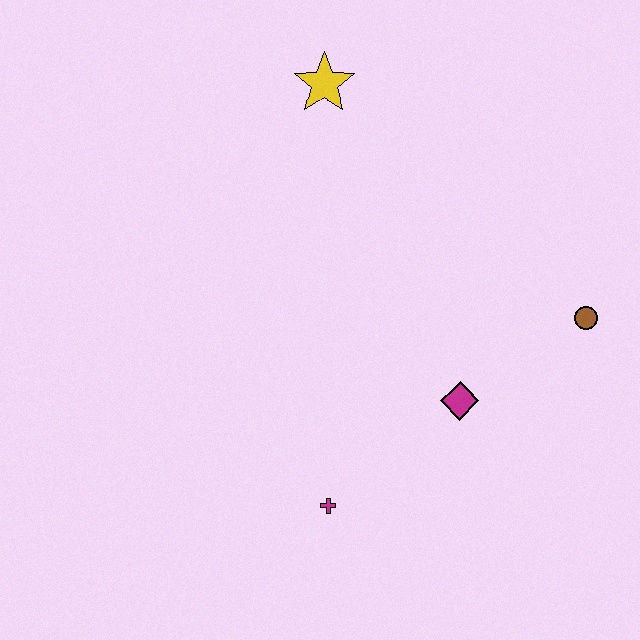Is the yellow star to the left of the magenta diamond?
Yes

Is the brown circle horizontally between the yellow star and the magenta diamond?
No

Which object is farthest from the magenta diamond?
The yellow star is farthest from the magenta diamond.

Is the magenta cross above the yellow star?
No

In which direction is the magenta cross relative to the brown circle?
The magenta cross is to the left of the brown circle.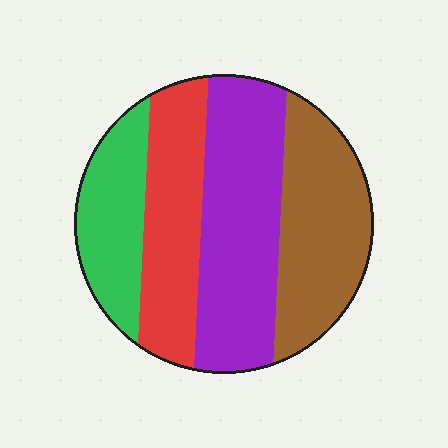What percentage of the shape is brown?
Brown takes up between a quarter and a half of the shape.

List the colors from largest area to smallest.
From largest to smallest: purple, brown, red, green.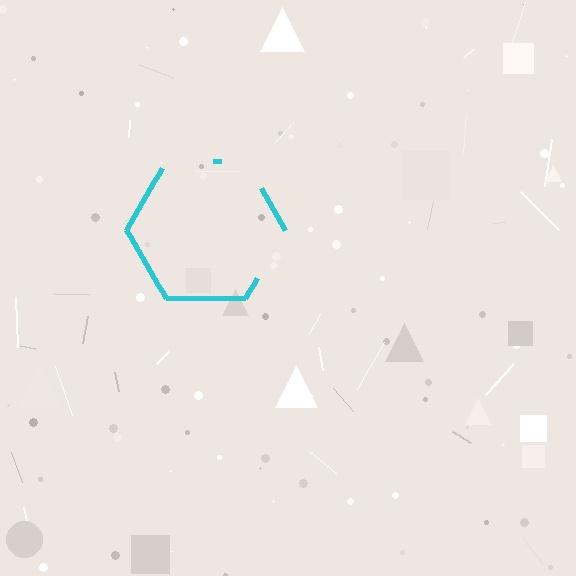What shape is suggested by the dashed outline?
The dashed outline suggests a hexagon.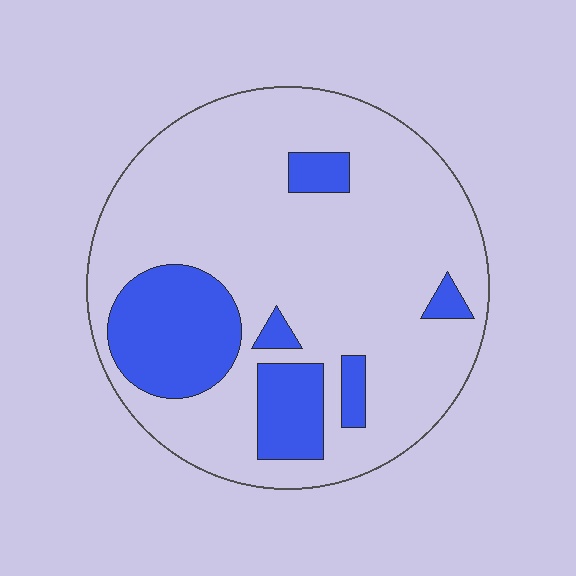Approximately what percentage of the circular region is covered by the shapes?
Approximately 20%.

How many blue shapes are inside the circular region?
6.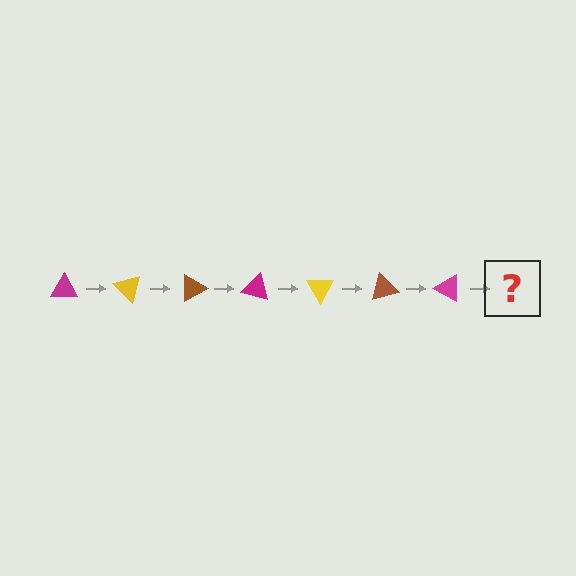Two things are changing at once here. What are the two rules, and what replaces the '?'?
The two rules are that it rotates 45 degrees each step and the color cycles through magenta, yellow, and brown. The '?' should be a yellow triangle, rotated 315 degrees from the start.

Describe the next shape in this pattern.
It should be a yellow triangle, rotated 315 degrees from the start.